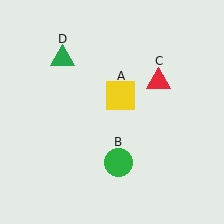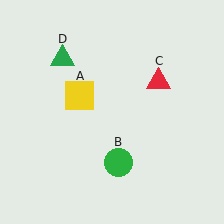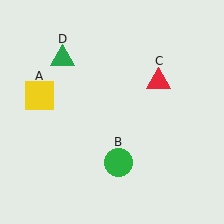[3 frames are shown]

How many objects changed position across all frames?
1 object changed position: yellow square (object A).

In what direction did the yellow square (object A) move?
The yellow square (object A) moved left.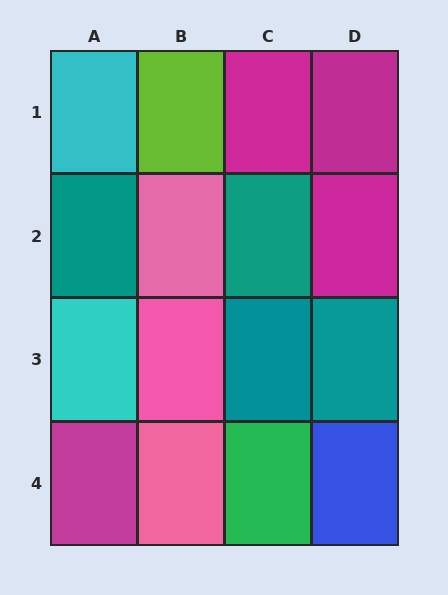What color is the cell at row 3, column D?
Teal.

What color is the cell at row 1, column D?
Magenta.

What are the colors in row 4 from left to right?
Magenta, pink, green, blue.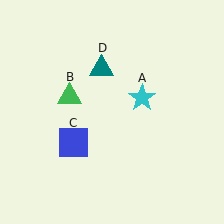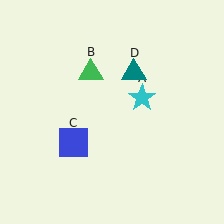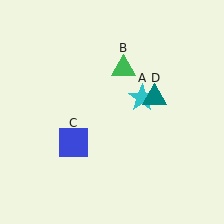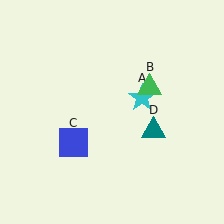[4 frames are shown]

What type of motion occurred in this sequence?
The green triangle (object B), teal triangle (object D) rotated clockwise around the center of the scene.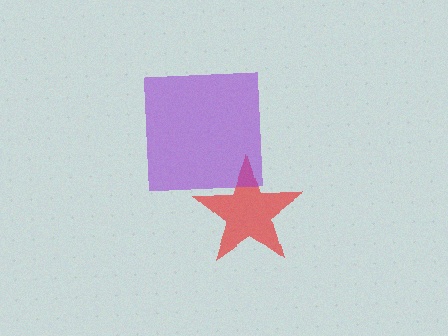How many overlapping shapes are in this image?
There are 2 overlapping shapes in the image.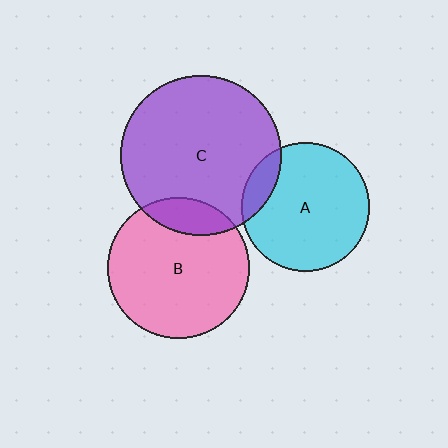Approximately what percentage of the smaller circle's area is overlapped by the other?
Approximately 15%.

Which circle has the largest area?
Circle C (purple).